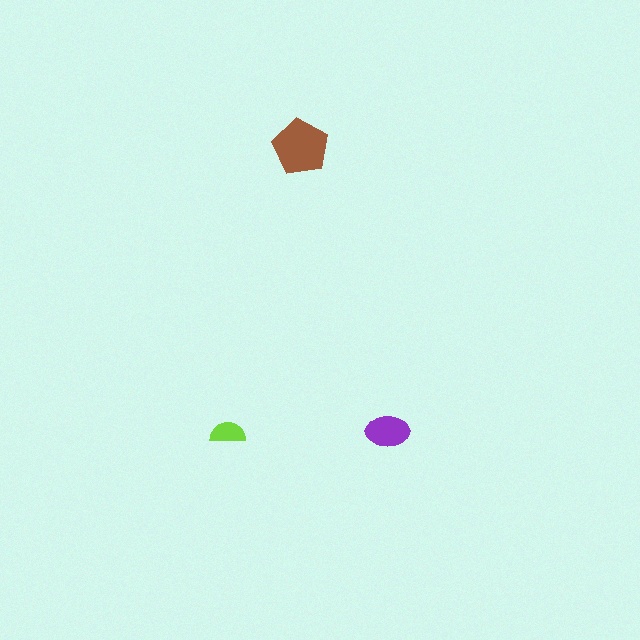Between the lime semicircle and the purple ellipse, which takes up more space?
The purple ellipse.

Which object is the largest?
The brown pentagon.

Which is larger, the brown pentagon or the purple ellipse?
The brown pentagon.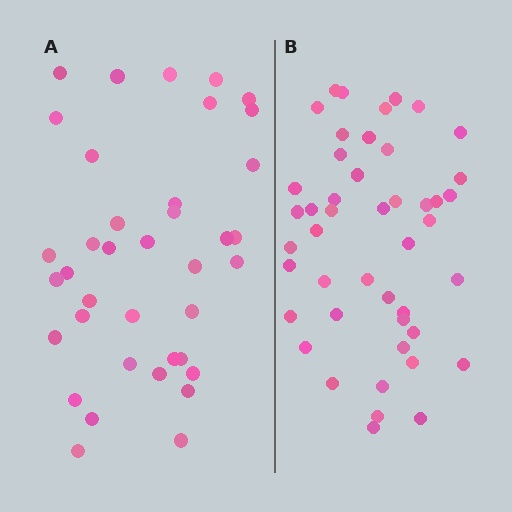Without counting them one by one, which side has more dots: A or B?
Region B (the right region) has more dots.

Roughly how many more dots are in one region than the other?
Region B has roughly 8 or so more dots than region A.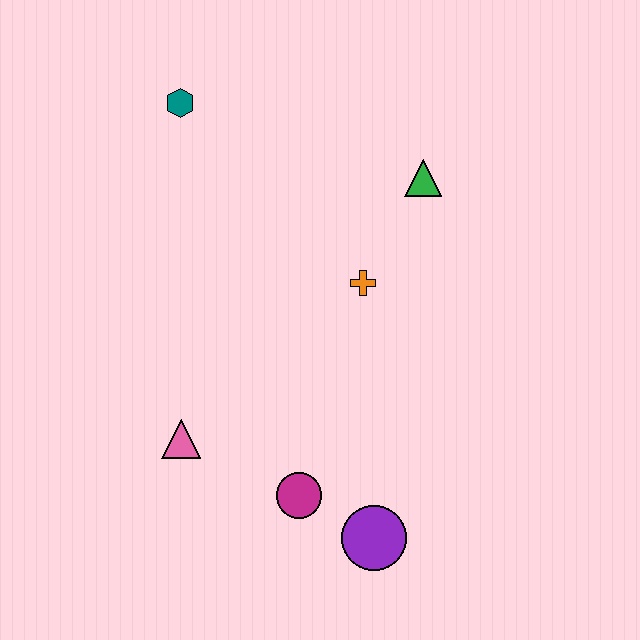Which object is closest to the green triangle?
The orange cross is closest to the green triangle.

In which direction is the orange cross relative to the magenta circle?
The orange cross is above the magenta circle.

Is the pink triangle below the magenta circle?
No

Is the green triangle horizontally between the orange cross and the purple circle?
No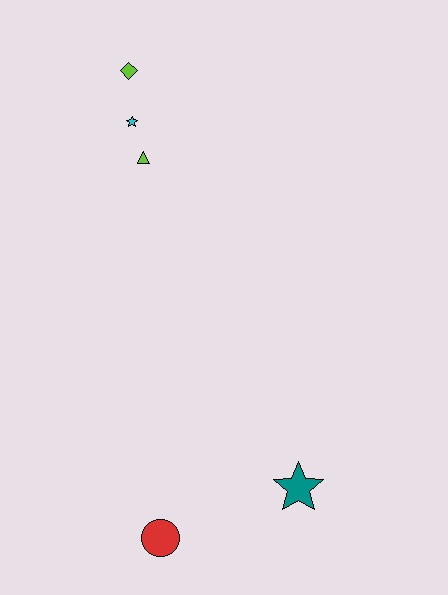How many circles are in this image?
There is 1 circle.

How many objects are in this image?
There are 5 objects.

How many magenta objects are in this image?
There are no magenta objects.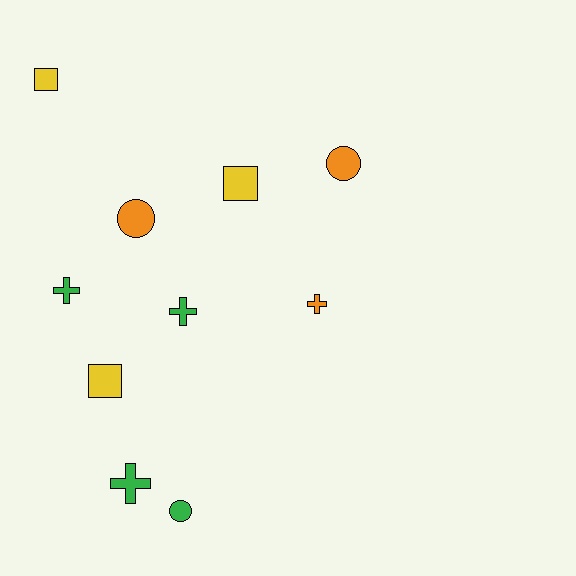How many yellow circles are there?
There are no yellow circles.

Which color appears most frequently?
Green, with 4 objects.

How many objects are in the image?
There are 10 objects.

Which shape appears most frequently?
Cross, with 4 objects.